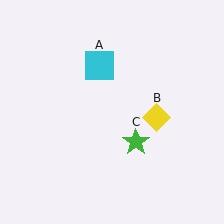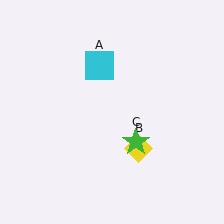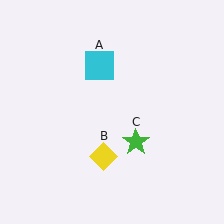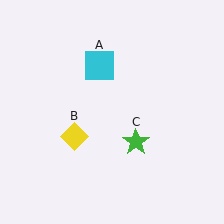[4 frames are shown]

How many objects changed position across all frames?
1 object changed position: yellow diamond (object B).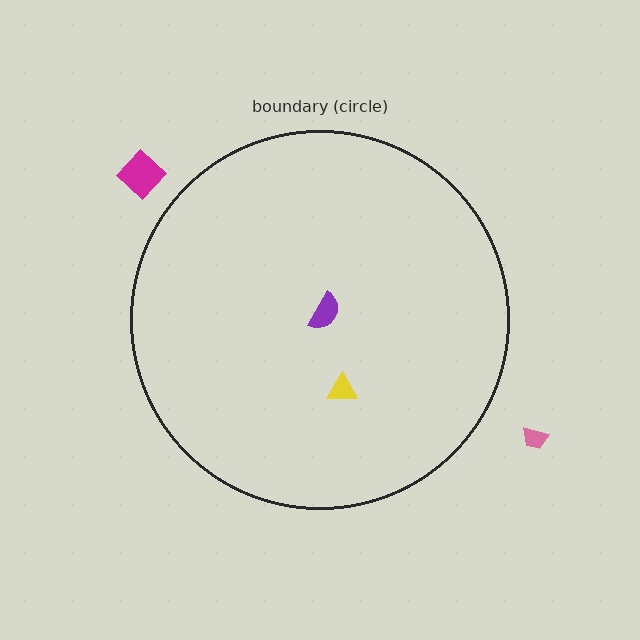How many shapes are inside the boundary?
2 inside, 2 outside.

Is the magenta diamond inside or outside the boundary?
Outside.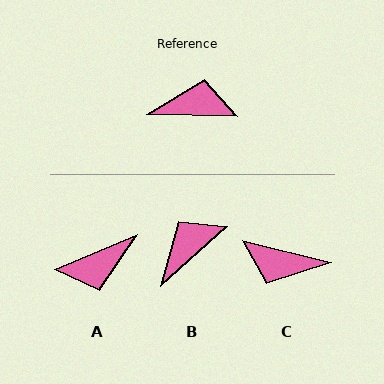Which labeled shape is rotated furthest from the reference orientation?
C, about 167 degrees away.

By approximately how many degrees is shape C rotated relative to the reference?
Approximately 167 degrees counter-clockwise.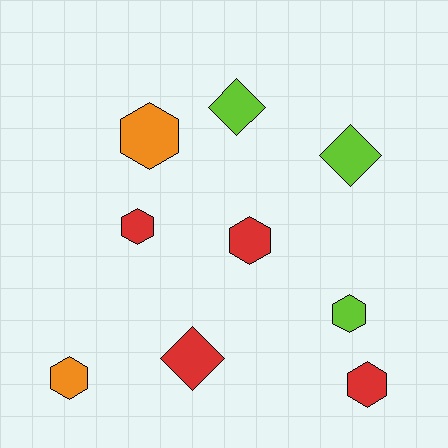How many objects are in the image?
There are 9 objects.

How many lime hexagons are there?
There is 1 lime hexagon.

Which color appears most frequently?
Red, with 4 objects.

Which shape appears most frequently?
Hexagon, with 6 objects.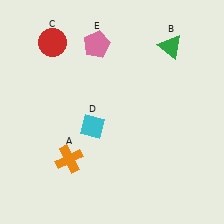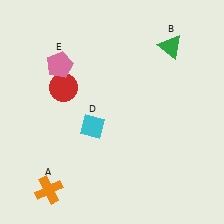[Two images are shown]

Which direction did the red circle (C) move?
The red circle (C) moved down.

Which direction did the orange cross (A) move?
The orange cross (A) moved down.